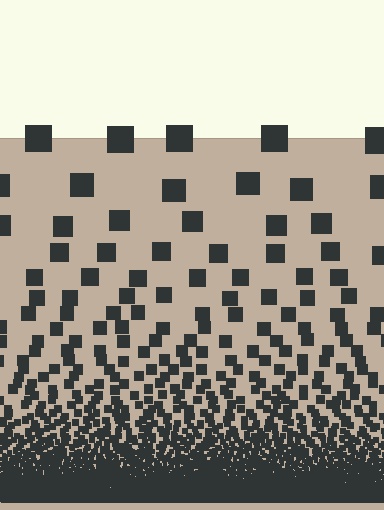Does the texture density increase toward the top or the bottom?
Density increases toward the bottom.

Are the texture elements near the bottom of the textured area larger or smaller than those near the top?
Smaller. The gradient is inverted — elements near the bottom are smaller and denser.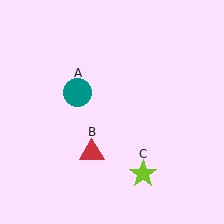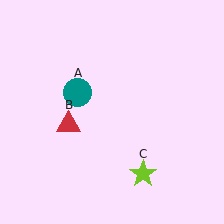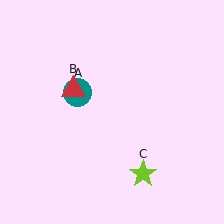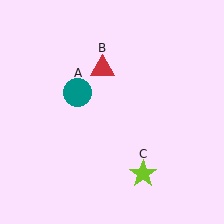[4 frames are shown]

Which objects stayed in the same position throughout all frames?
Teal circle (object A) and lime star (object C) remained stationary.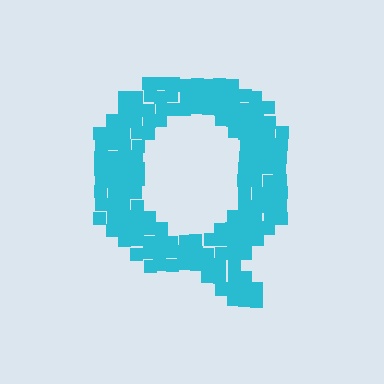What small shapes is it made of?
It is made of small squares.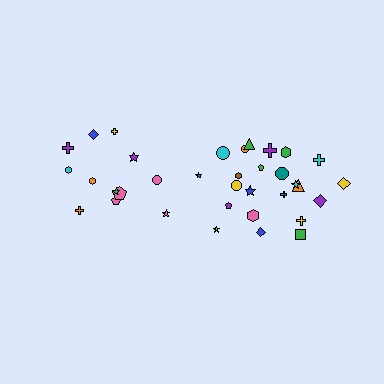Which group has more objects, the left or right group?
The right group.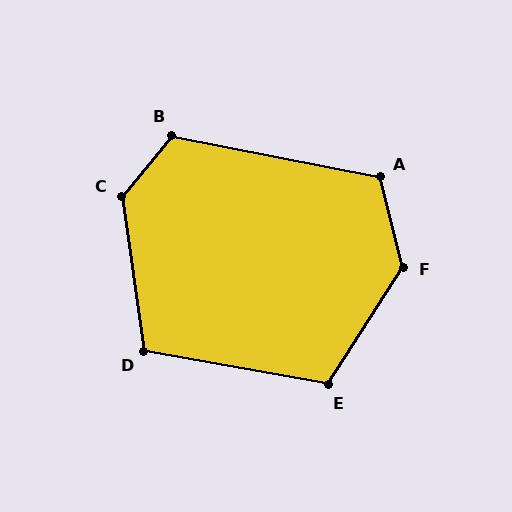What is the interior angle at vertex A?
Approximately 115 degrees (obtuse).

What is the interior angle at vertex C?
Approximately 132 degrees (obtuse).